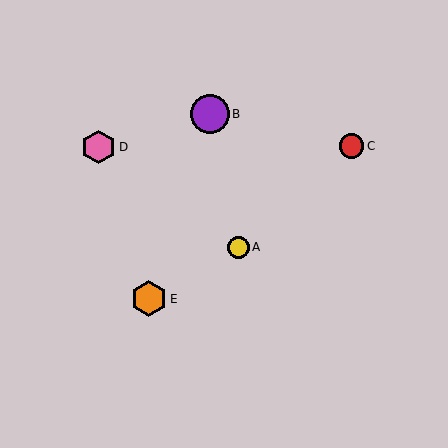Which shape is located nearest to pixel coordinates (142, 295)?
The orange hexagon (labeled E) at (149, 299) is nearest to that location.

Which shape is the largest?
The purple circle (labeled B) is the largest.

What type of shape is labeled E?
Shape E is an orange hexagon.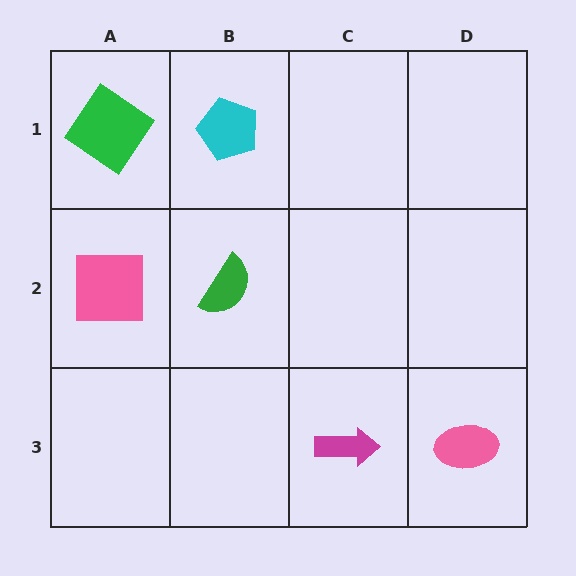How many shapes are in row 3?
2 shapes.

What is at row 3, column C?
A magenta arrow.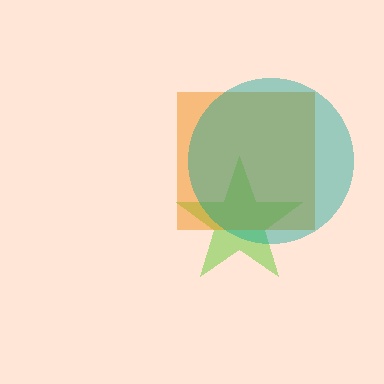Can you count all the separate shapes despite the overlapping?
Yes, there are 3 separate shapes.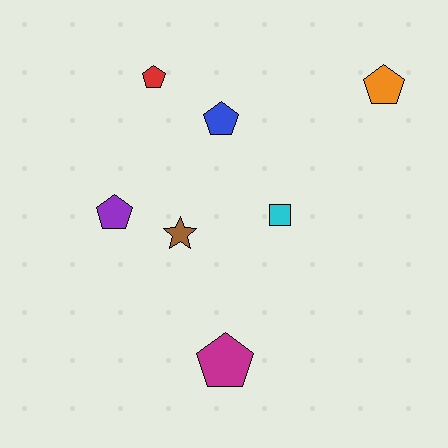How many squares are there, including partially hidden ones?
There is 1 square.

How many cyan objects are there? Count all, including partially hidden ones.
There is 1 cyan object.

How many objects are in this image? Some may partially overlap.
There are 7 objects.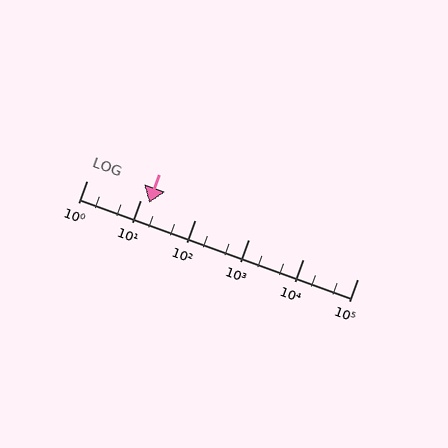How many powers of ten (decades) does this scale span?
The scale spans 5 decades, from 1 to 100000.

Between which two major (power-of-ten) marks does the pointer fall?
The pointer is between 10 and 100.